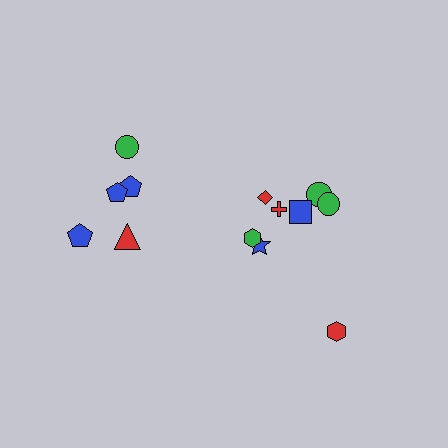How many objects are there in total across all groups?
There are 13 objects.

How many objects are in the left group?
There are 5 objects.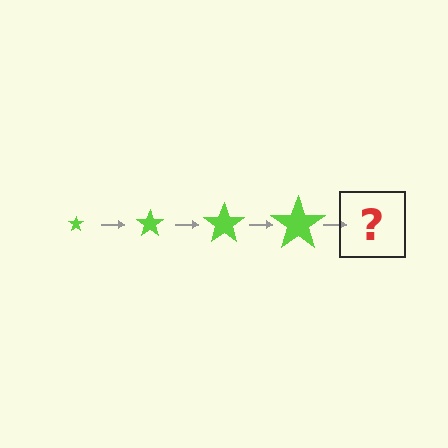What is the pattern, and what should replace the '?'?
The pattern is that the star gets progressively larger each step. The '?' should be a lime star, larger than the previous one.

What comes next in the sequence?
The next element should be a lime star, larger than the previous one.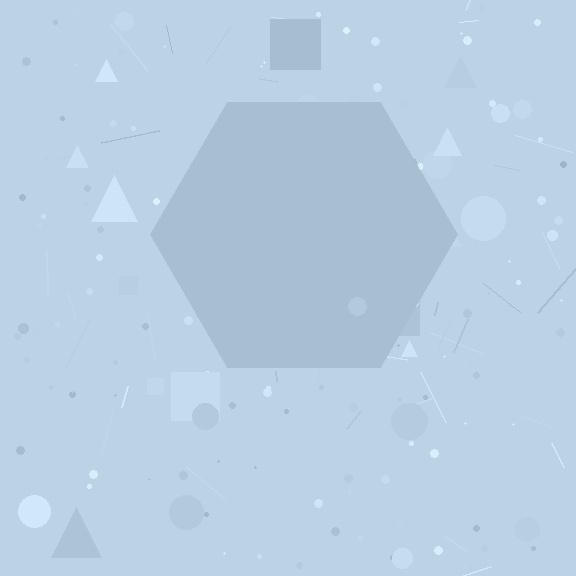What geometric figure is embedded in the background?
A hexagon is embedded in the background.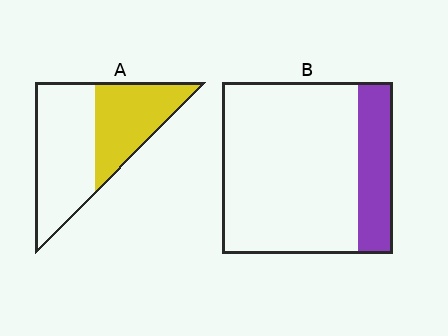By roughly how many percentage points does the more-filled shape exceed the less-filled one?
By roughly 20 percentage points (A over B).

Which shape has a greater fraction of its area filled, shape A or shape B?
Shape A.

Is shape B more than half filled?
No.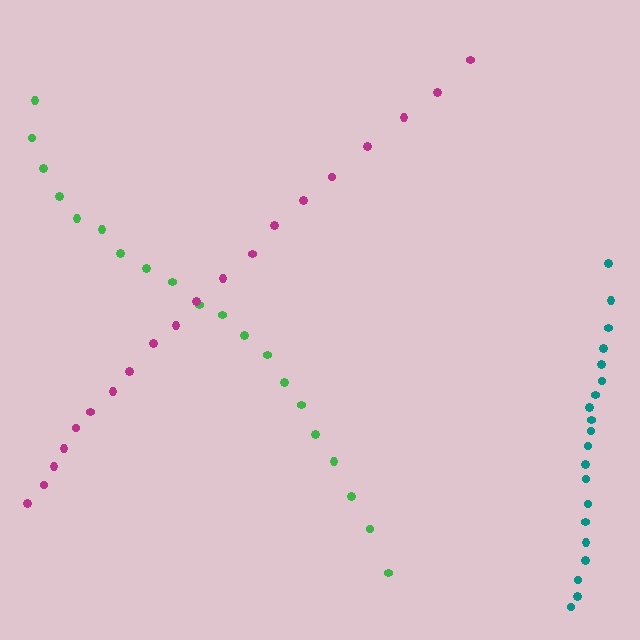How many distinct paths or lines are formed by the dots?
There are 3 distinct paths.